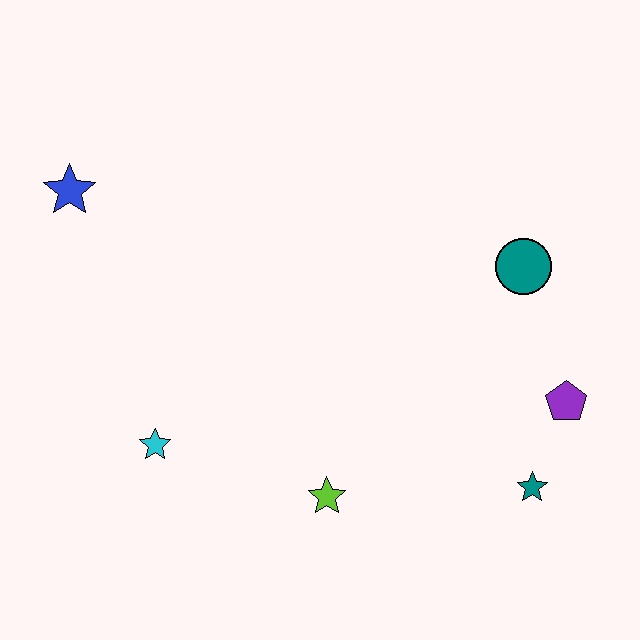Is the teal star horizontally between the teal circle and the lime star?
No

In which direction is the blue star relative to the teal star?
The blue star is to the left of the teal star.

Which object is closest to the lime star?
The cyan star is closest to the lime star.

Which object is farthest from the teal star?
The blue star is farthest from the teal star.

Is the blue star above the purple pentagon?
Yes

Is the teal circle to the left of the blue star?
No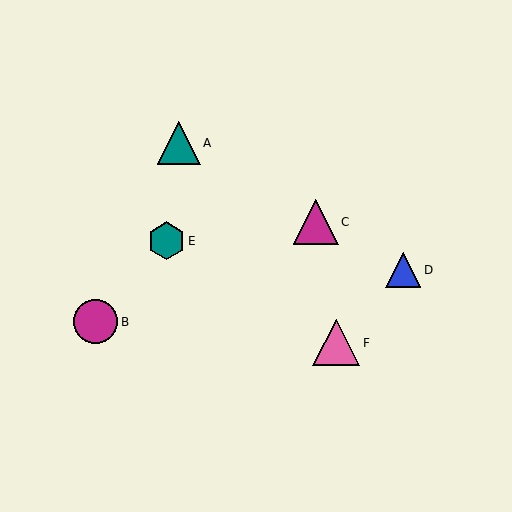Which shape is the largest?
The pink triangle (labeled F) is the largest.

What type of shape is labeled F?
Shape F is a pink triangle.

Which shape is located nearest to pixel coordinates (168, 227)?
The teal hexagon (labeled E) at (167, 241) is nearest to that location.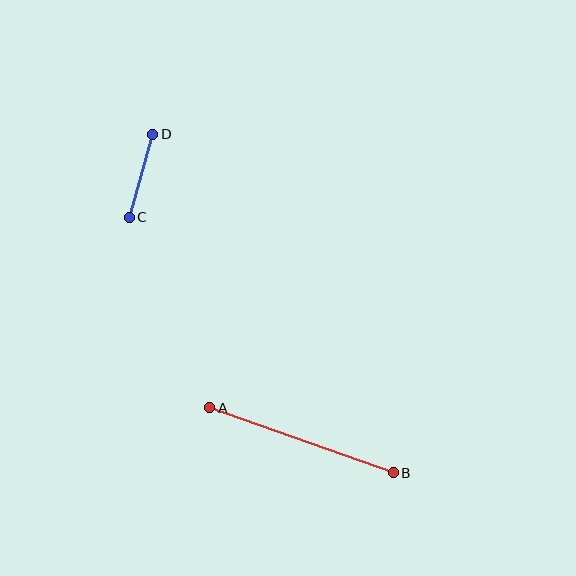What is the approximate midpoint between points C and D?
The midpoint is at approximately (141, 176) pixels.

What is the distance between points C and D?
The distance is approximately 86 pixels.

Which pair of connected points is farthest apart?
Points A and B are farthest apart.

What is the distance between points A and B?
The distance is approximately 194 pixels.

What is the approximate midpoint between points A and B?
The midpoint is at approximately (301, 440) pixels.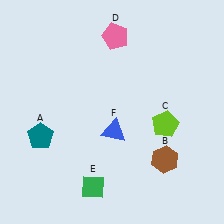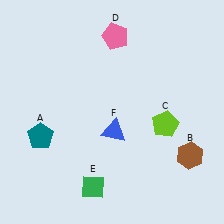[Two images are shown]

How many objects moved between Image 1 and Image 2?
1 object moved between the two images.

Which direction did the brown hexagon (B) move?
The brown hexagon (B) moved right.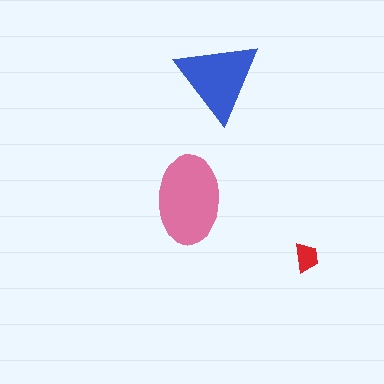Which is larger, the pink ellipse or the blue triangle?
The pink ellipse.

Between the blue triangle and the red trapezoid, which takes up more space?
The blue triangle.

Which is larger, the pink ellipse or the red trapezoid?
The pink ellipse.